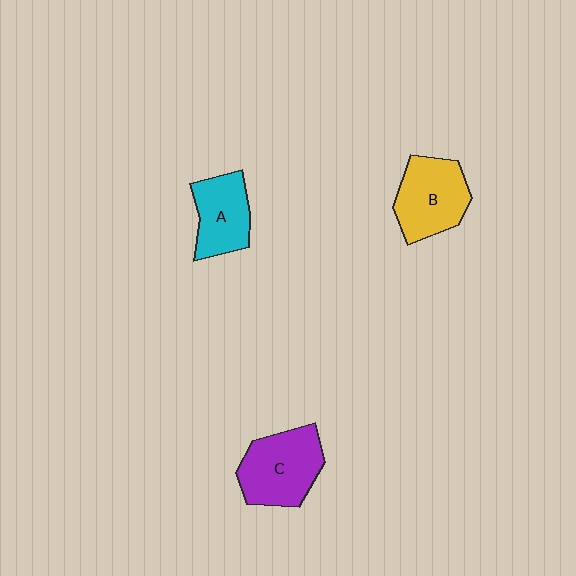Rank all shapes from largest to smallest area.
From largest to smallest: C (purple), B (yellow), A (cyan).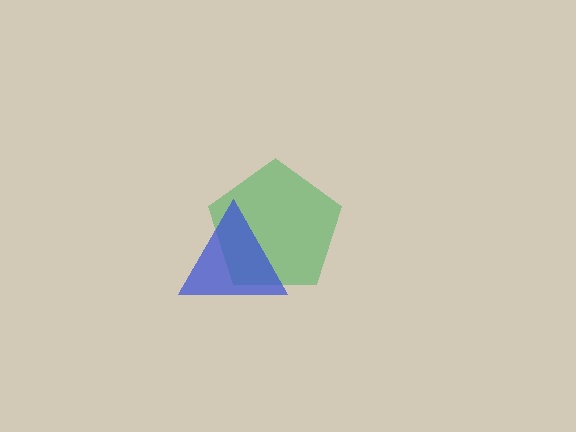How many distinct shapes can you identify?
There are 2 distinct shapes: a green pentagon, a blue triangle.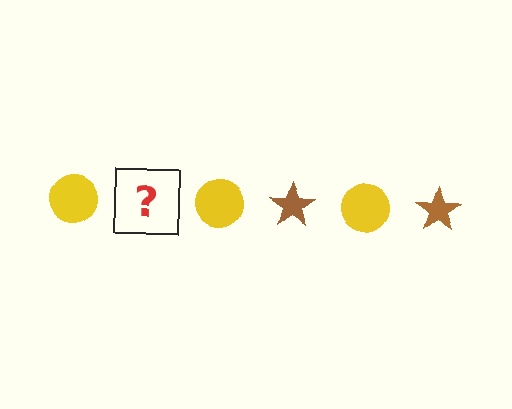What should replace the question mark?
The question mark should be replaced with a brown star.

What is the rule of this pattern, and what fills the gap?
The rule is that the pattern alternates between yellow circle and brown star. The gap should be filled with a brown star.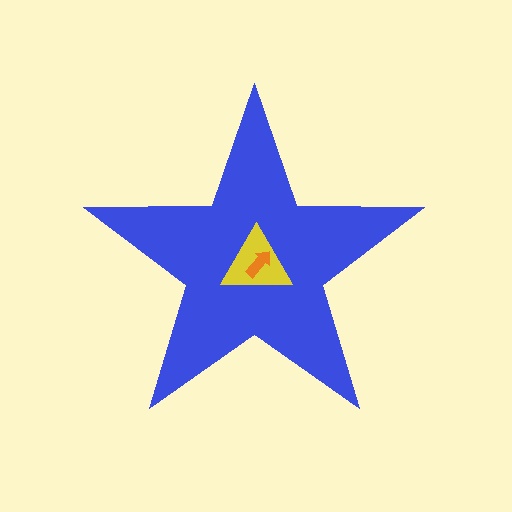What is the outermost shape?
The blue star.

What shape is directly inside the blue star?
The yellow triangle.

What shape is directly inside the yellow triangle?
The orange arrow.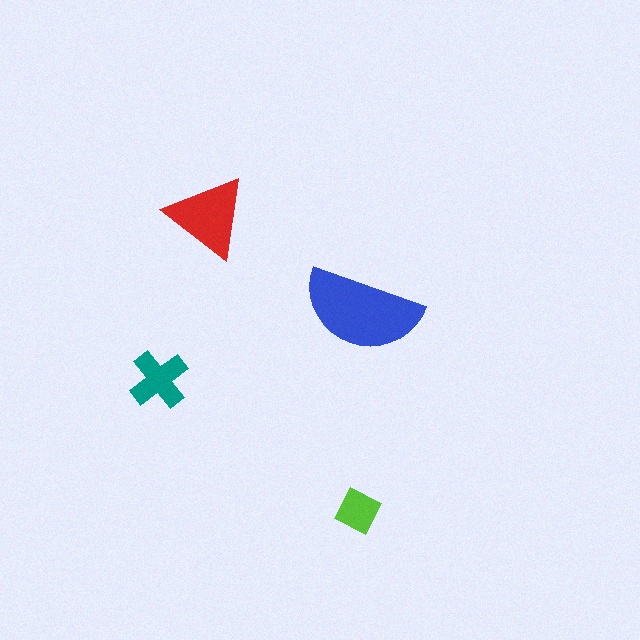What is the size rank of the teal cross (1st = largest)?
3rd.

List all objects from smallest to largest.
The lime square, the teal cross, the red triangle, the blue semicircle.